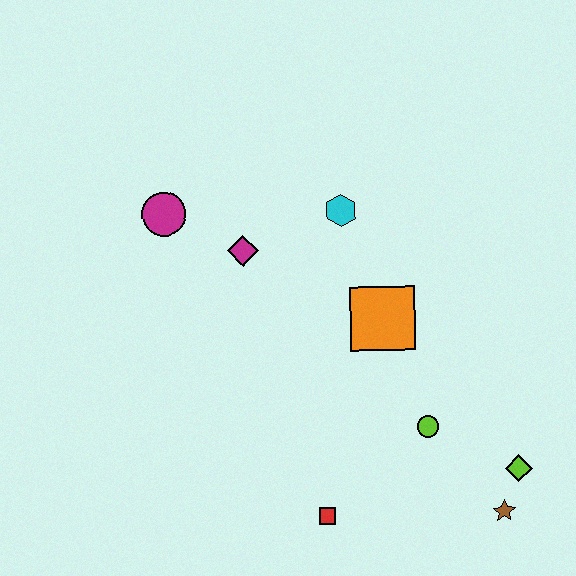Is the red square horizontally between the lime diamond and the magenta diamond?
Yes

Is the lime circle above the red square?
Yes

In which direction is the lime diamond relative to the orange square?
The lime diamond is below the orange square.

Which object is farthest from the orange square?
The magenta circle is farthest from the orange square.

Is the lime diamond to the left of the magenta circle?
No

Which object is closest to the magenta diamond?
The magenta circle is closest to the magenta diamond.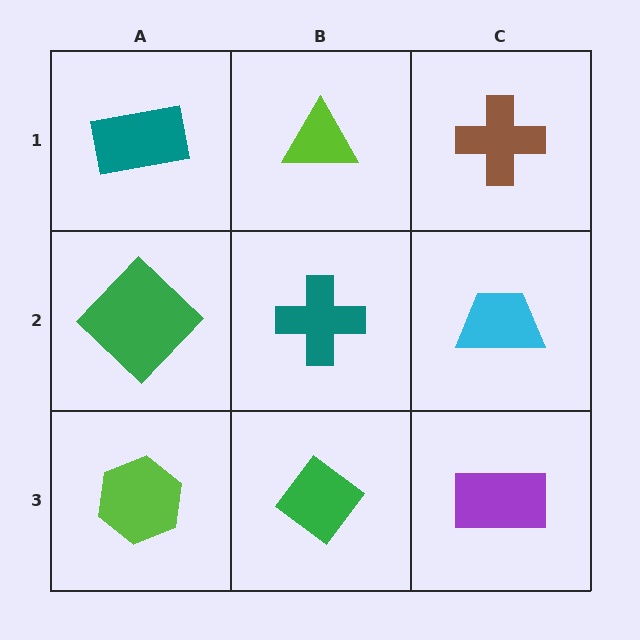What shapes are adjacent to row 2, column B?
A lime triangle (row 1, column B), a green diamond (row 3, column B), a green diamond (row 2, column A), a cyan trapezoid (row 2, column C).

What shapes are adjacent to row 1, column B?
A teal cross (row 2, column B), a teal rectangle (row 1, column A), a brown cross (row 1, column C).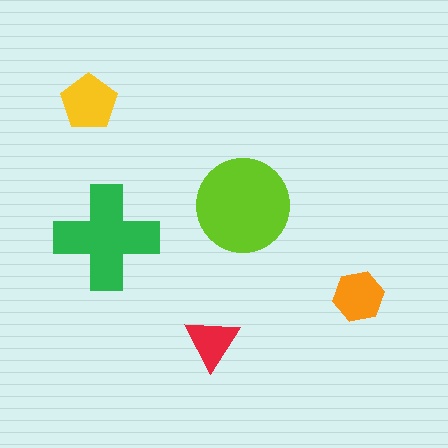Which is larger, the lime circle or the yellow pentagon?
The lime circle.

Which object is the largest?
The lime circle.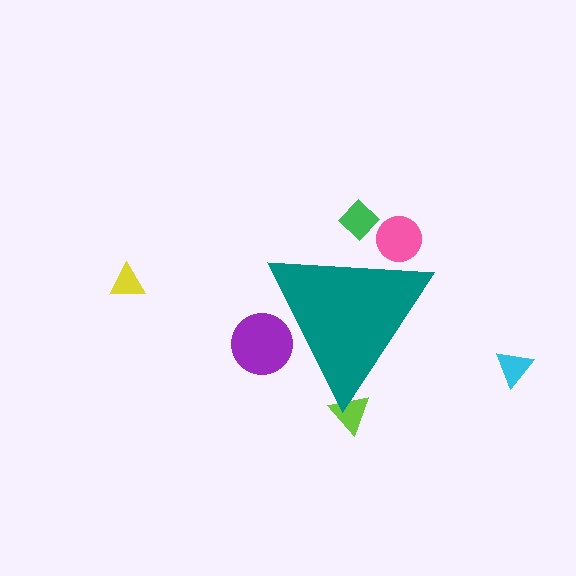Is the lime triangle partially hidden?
Yes, the lime triangle is partially hidden behind the teal triangle.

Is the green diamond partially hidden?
Yes, the green diamond is partially hidden behind the teal triangle.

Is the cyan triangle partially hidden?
No, the cyan triangle is fully visible.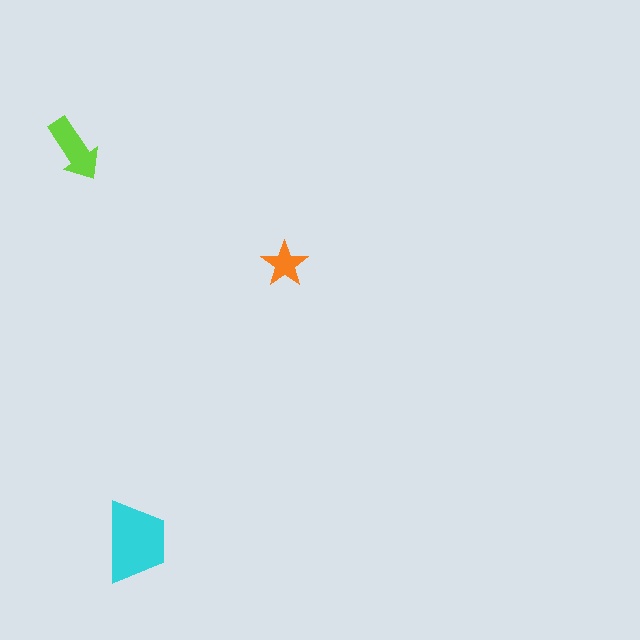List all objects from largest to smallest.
The cyan trapezoid, the lime arrow, the orange star.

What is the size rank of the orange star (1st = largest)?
3rd.